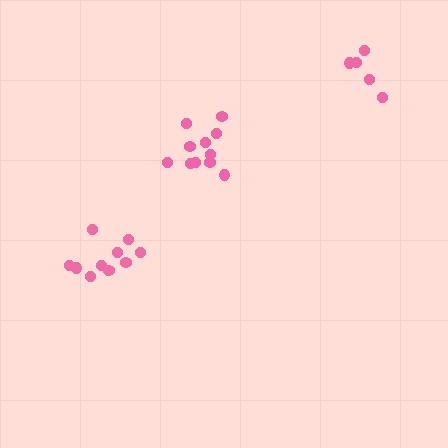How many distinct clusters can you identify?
There are 3 distinct clusters.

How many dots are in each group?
Group 1: 5 dots, Group 2: 11 dots, Group 3: 11 dots (27 total).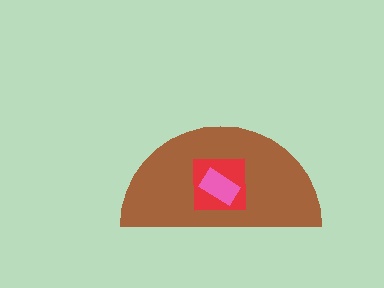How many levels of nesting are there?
3.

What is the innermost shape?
The pink rectangle.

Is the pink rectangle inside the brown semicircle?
Yes.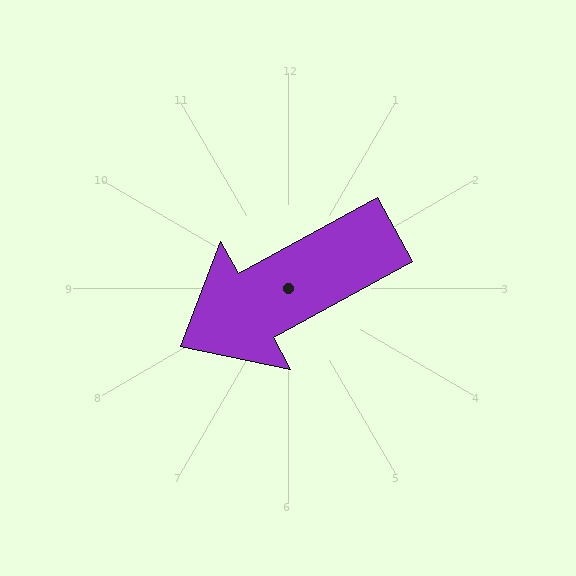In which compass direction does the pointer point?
Southwest.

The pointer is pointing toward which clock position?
Roughly 8 o'clock.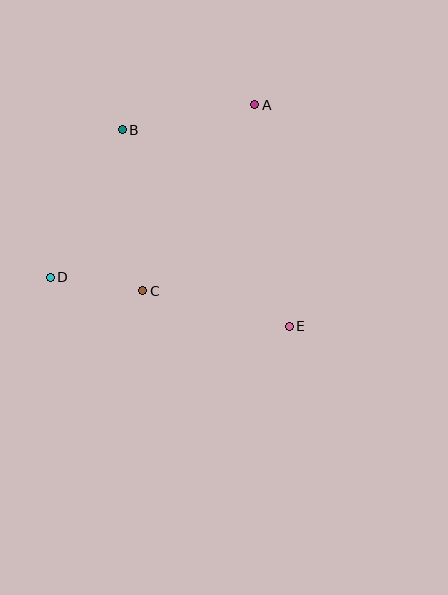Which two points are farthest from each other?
Points A and D are farthest from each other.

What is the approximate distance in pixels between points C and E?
The distance between C and E is approximately 151 pixels.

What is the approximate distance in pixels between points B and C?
The distance between B and C is approximately 163 pixels.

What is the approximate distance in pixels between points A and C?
The distance between A and C is approximately 217 pixels.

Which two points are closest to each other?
Points C and D are closest to each other.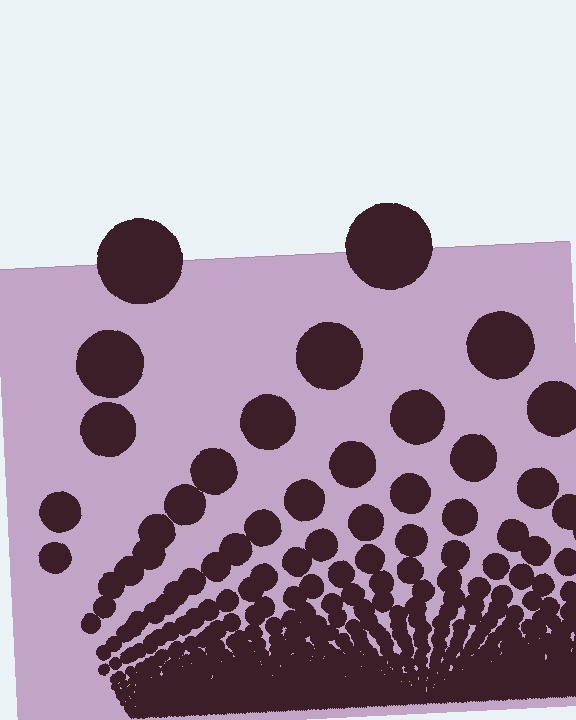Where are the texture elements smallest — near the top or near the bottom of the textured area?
Near the bottom.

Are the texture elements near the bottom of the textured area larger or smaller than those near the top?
Smaller. The gradient is inverted — elements near the bottom are smaller and denser.